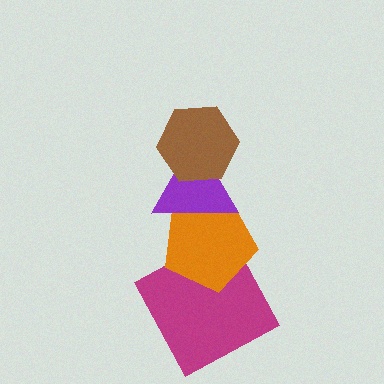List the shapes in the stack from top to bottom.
From top to bottom: the brown hexagon, the purple triangle, the orange pentagon, the magenta square.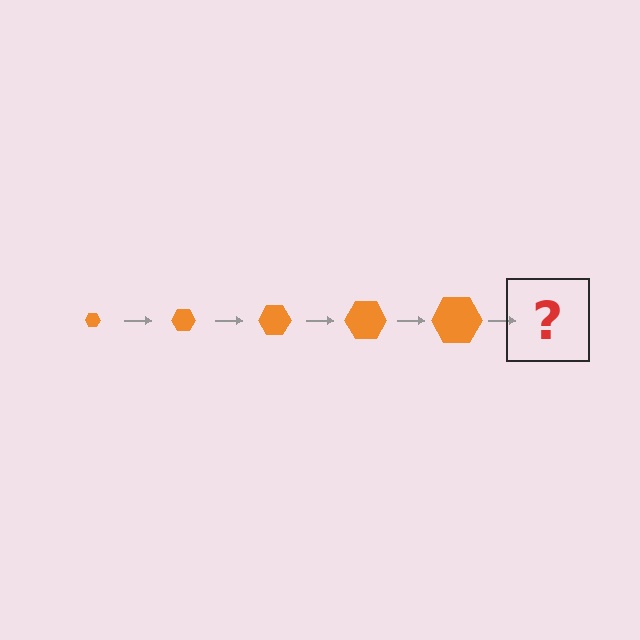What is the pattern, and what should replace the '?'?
The pattern is that the hexagon gets progressively larger each step. The '?' should be an orange hexagon, larger than the previous one.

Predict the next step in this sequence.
The next step is an orange hexagon, larger than the previous one.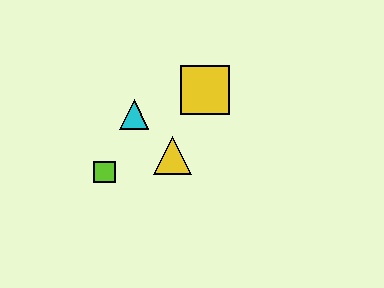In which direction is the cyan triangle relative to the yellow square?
The cyan triangle is to the left of the yellow square.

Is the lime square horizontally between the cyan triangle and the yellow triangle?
No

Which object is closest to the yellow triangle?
The cyan triangle is closest to the yellow triangle.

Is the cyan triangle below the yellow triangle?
No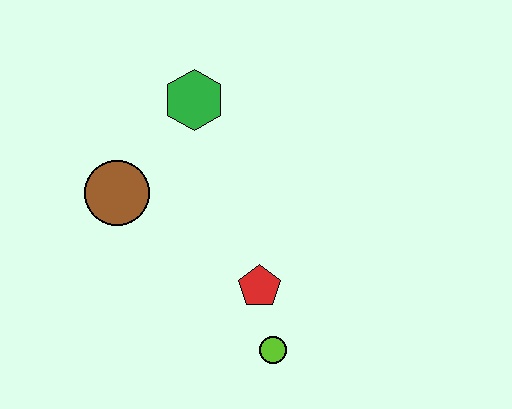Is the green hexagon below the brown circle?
No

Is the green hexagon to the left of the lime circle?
Yes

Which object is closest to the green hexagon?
The brown circle is closest to the green hexagon.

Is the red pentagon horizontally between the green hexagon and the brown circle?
No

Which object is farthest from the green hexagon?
The lime circle is farthest from the green hexagon.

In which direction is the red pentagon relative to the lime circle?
The red pentagon is above the lime circle.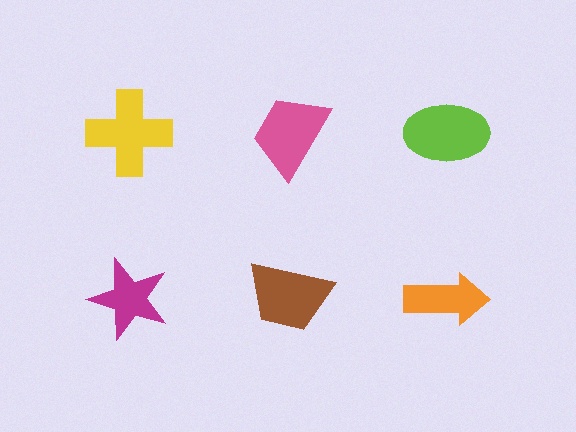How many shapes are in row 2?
3 shapes.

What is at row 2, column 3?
An orange arrow.